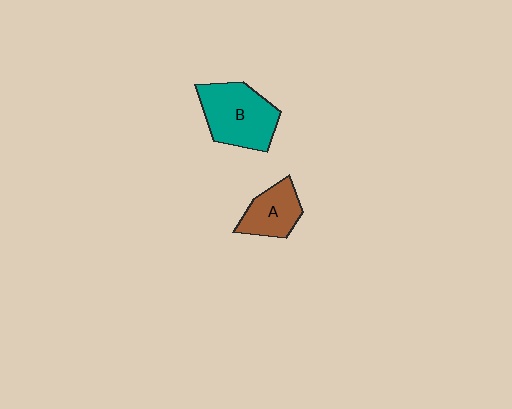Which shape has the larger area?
Shape B (teal).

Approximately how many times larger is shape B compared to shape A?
Approximately 1.6 times.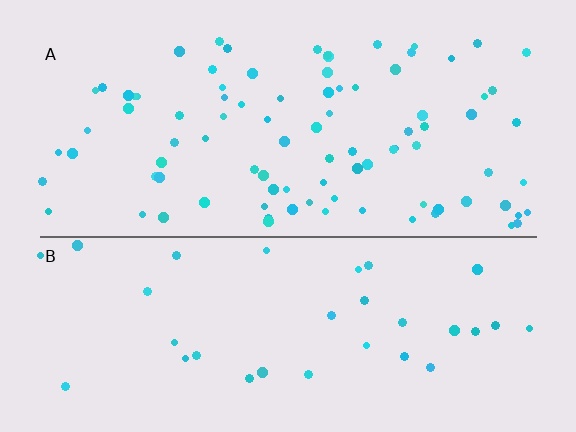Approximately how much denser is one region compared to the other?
Approximately 2.7× — region A over region B.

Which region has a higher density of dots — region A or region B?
A (the top).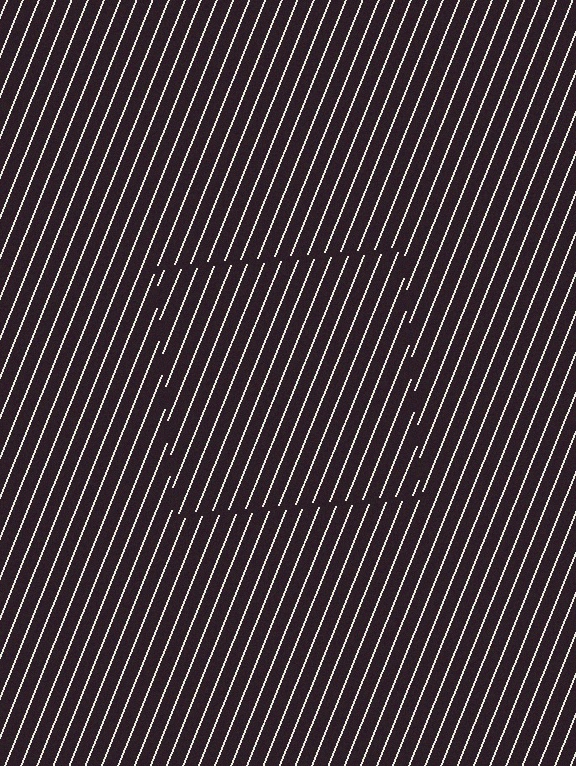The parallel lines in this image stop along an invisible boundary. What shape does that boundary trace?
An illusory square. The interior of the shape contains the same grating, shifted by half a period — the contour is defined by the phase discontinuity where line-ends from the inner and outer gratings abut.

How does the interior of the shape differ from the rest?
The interior of the shape contains the same grating, shifted by half a period — the contour is defined by the phase discontinuity where line-ends from the inner and outer gratings abut.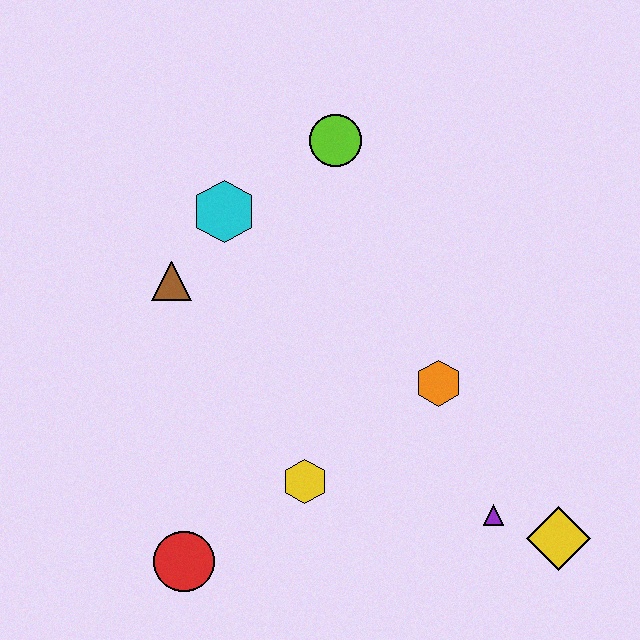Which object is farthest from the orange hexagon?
The red circle is farthest from the orange hexagon.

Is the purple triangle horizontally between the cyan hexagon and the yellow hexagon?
No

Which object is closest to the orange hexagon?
The purple triangle is closest to the orange hexagon.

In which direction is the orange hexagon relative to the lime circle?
The orange hexagon is below the lime circle.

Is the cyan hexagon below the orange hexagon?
No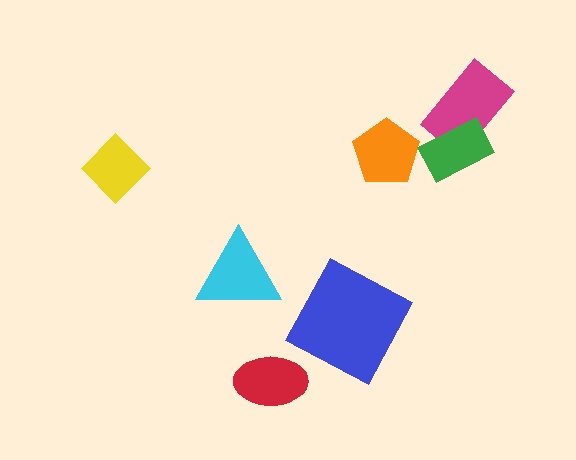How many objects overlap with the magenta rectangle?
1 object overlaps with the magenta rectangle.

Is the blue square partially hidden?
No, no other shape covers it.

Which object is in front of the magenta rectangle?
The green rectangle is in front of the magenta rectangle.